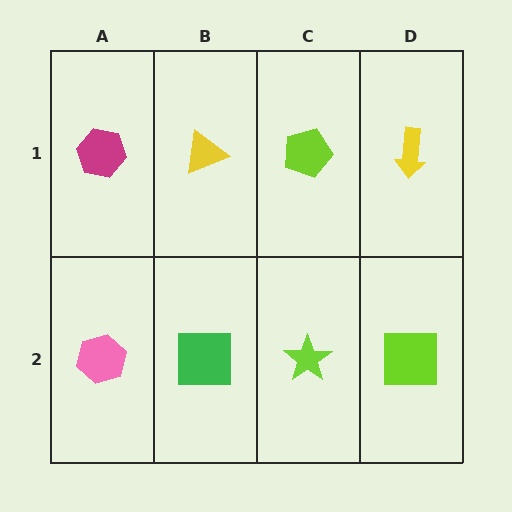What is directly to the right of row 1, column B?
A lime pentagon.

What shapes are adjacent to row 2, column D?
A yellow arrow (row 1, column D), a lime star (row 2, column C).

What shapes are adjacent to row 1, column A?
A pink hexagon (row 2, column A), a yellow triangle (row 1, column B).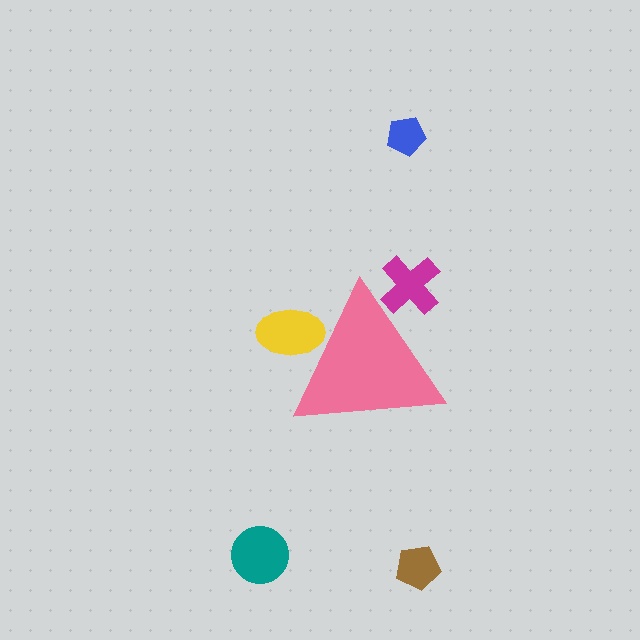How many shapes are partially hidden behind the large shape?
2 shapes are partially hidden.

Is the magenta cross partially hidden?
Yes, the magenta cross is partially hidden behind the pink triangle.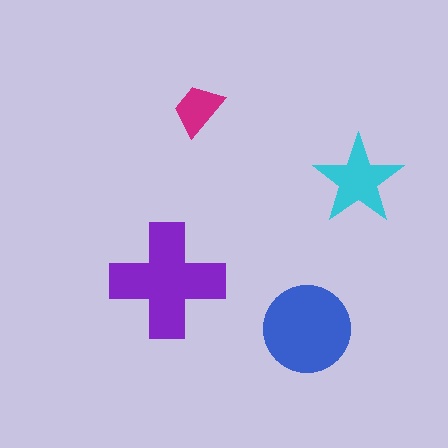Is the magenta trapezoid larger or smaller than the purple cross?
Smaller.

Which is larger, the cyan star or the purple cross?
The purple cross.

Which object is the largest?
The purple cross.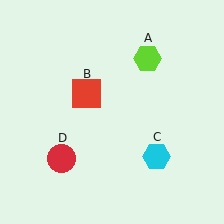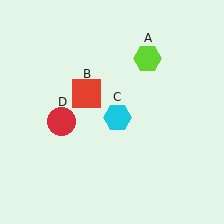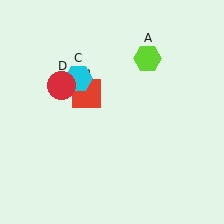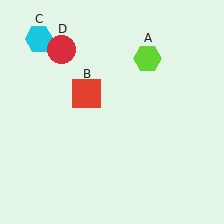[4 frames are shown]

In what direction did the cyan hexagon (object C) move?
The cyan hexagon (object C) moved up and to the left.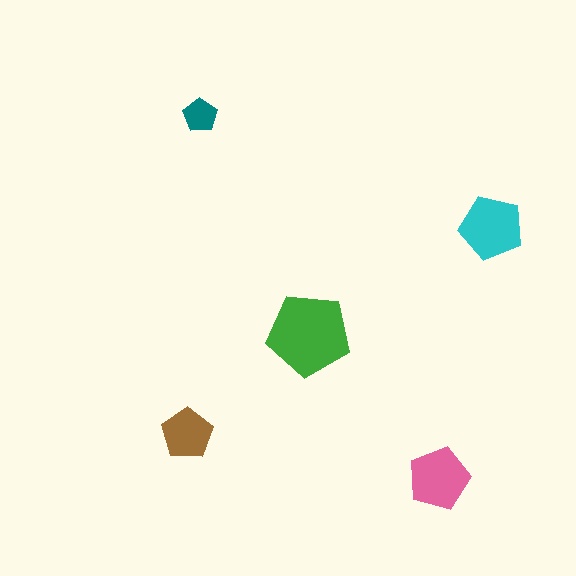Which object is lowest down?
The pink pentagon is bottommost.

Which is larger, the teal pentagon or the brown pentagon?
The brown one.